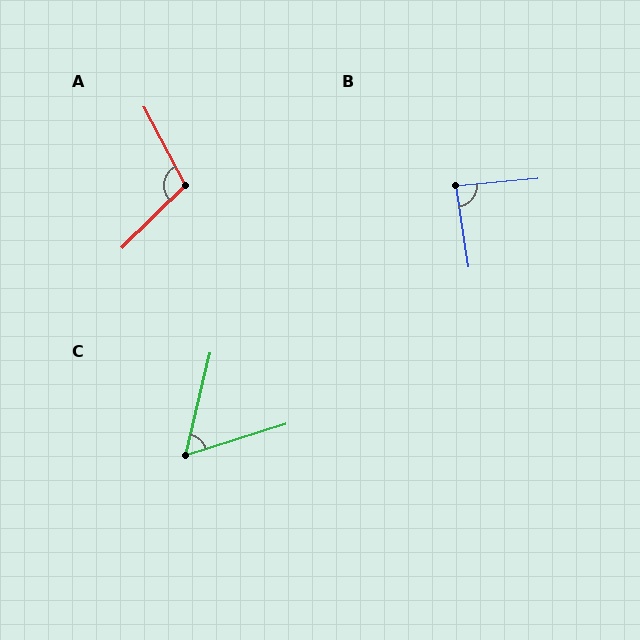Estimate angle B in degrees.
Approximately 86 degrees.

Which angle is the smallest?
C, at approximately 59 degrees.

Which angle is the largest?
A, at approximately 107 degrees.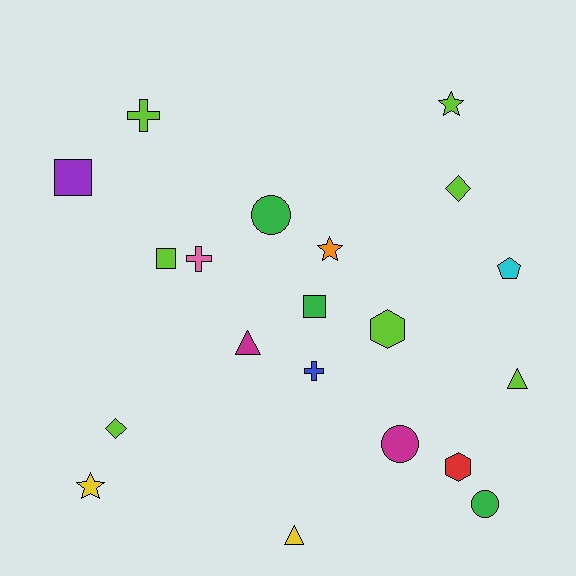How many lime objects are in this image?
There are 7 lime objects.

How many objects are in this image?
There are 20 objects.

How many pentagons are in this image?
There is 1 pentagon.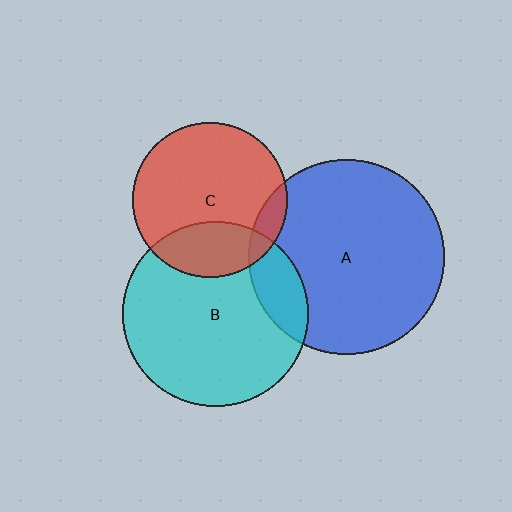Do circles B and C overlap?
Yes.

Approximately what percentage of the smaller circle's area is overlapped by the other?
Approximately 25%.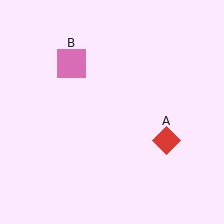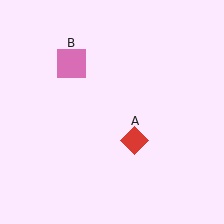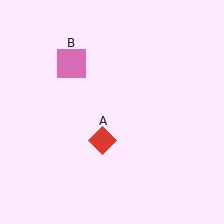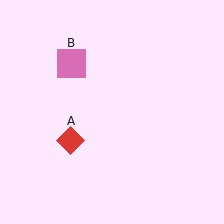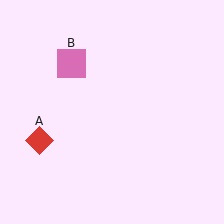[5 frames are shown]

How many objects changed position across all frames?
1 object changed position: red diamond (object A).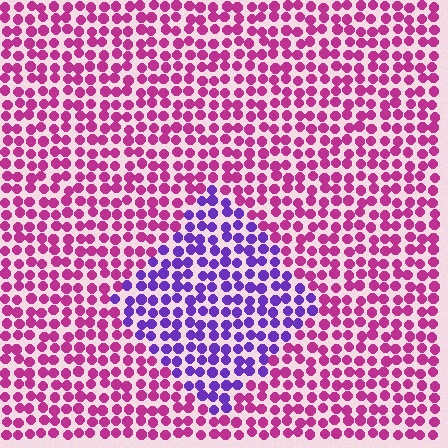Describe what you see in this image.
The image is filled with small magenta elements in a uniform arrangement. A diamond-shaped region is visible where the elements are tinted to a slightly different hue, forming a subtle color boundary.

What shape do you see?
I see a diamond.